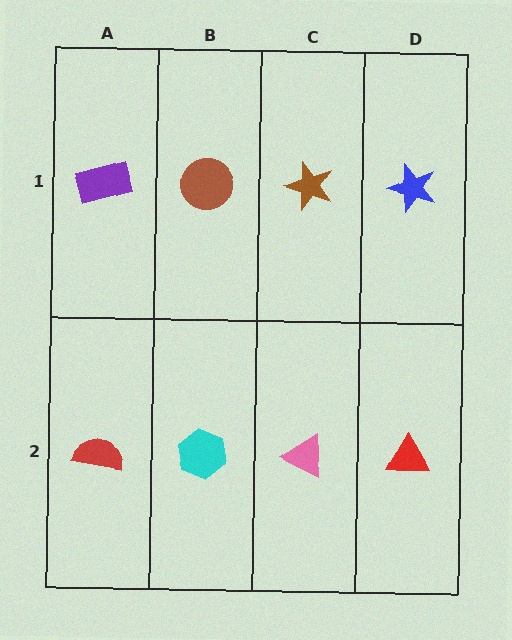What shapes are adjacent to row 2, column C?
A brown star (row 1, column C), a cyan hexagon (row 2, column B), a red triangle (row 2, column D).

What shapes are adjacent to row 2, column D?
A blue star (row 1, column D), a pink triangle (row 2, column C).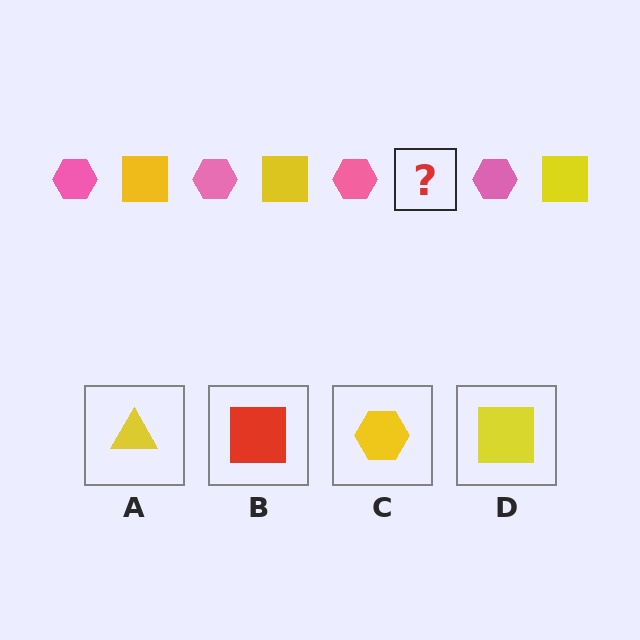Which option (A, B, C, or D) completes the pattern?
D.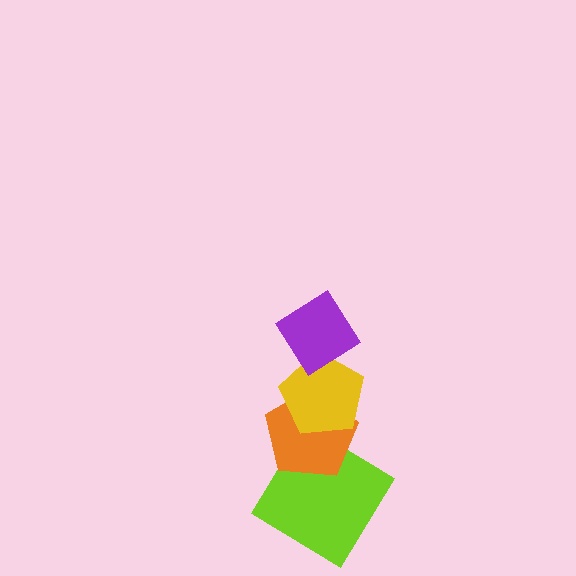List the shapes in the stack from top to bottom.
From top to bottom: the purple diamond, the yellow pentagon, the orange pentagon, the lime diamond.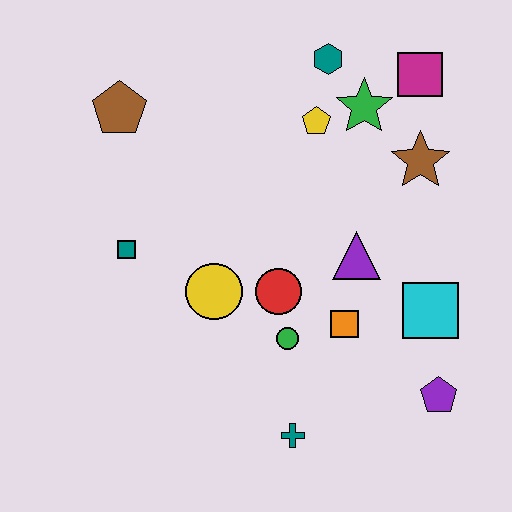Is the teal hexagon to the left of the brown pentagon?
No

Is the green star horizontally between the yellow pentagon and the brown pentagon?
No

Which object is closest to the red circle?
The green circle is closest to the red circle.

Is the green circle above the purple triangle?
No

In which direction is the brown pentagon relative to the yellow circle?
The brown pentagon is above the yellow circle.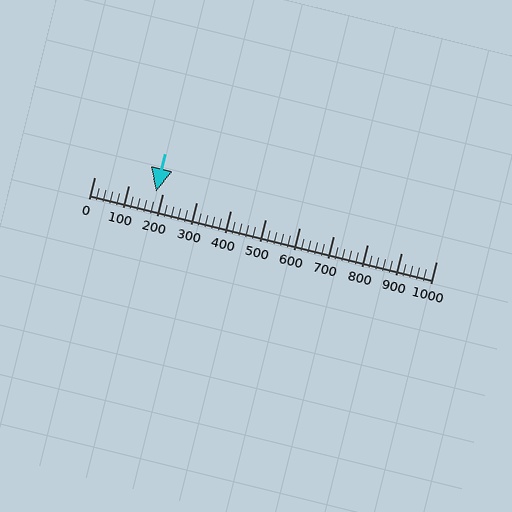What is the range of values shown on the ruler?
The ruler shows values from 0 to 1000.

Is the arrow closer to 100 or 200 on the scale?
The arrow is closer to 200.